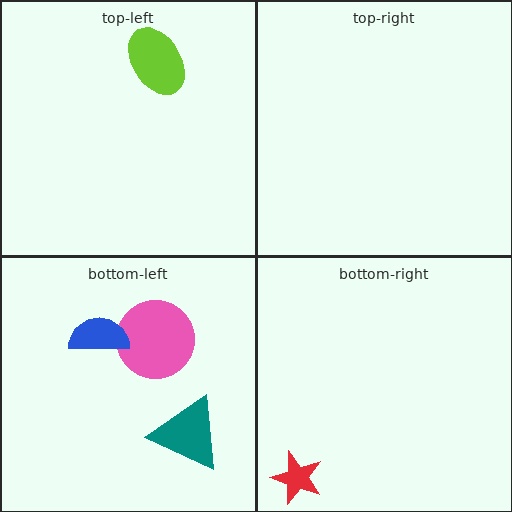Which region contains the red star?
The bottom-right region.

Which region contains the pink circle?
The bottom-left region.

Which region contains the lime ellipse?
The top-left region.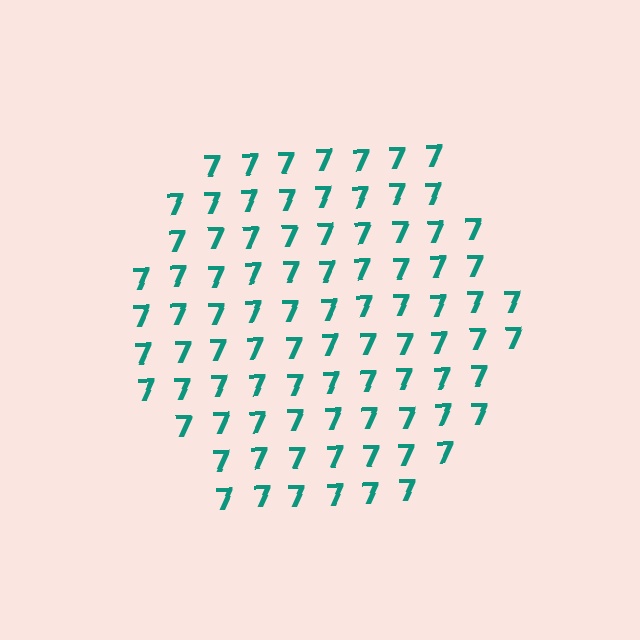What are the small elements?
The small elements are digit 7's.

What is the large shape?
The large shape is a hexagon.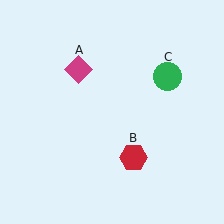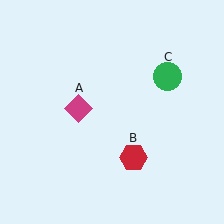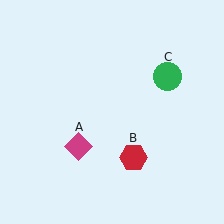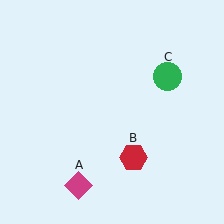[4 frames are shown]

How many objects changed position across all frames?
1 object changed position: magenta diamond (object A).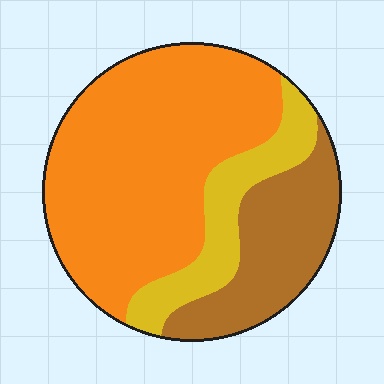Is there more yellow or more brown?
Brown.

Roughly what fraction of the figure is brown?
Brown takes up less than a quarter of the figure.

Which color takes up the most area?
Orange, at roughly 60%.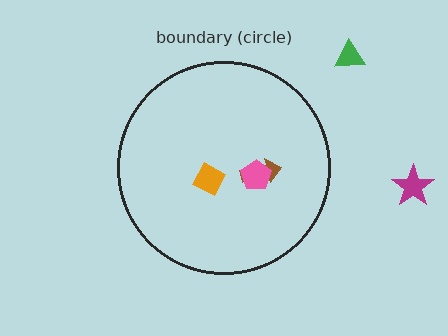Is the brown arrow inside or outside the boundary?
Inside.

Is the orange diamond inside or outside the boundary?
Inside.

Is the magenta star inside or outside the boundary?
Outside.